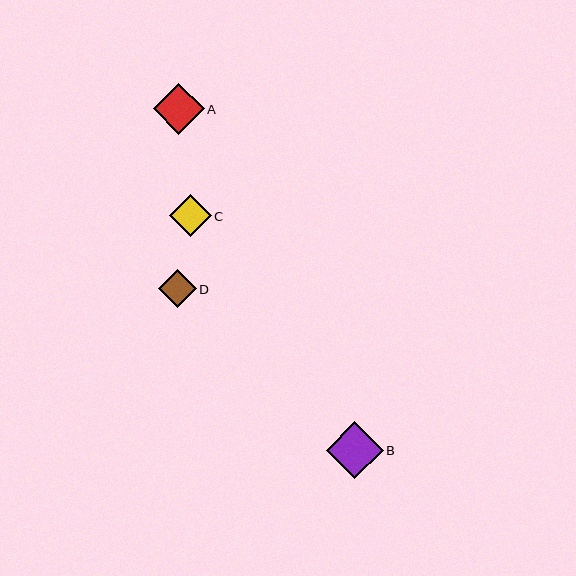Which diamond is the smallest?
Diamond D is the smallest with a size of approximately 38 pixels.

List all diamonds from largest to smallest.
From largest to smallest: B, A, C, D.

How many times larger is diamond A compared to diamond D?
Diamond A is approximately 1.3 times the size of diamond D.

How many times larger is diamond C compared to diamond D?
Diamond C is approximately 1.1 times the size of diamond D.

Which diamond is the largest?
Diamond B is the largest with a size of approximately 56 pixels.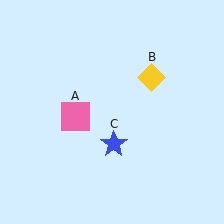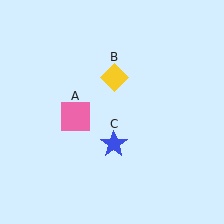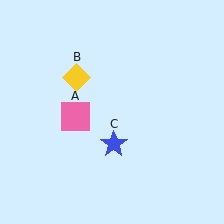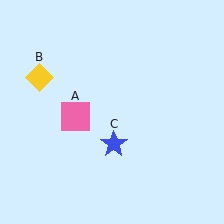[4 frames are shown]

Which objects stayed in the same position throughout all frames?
Pink square (object A) and blue star (object C) remained stationary.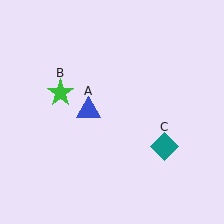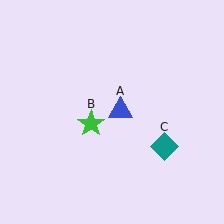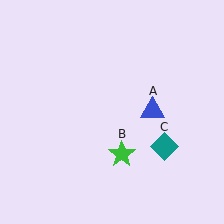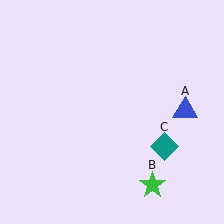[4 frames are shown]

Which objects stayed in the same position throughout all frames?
Teal diamond (object C) remained stationary.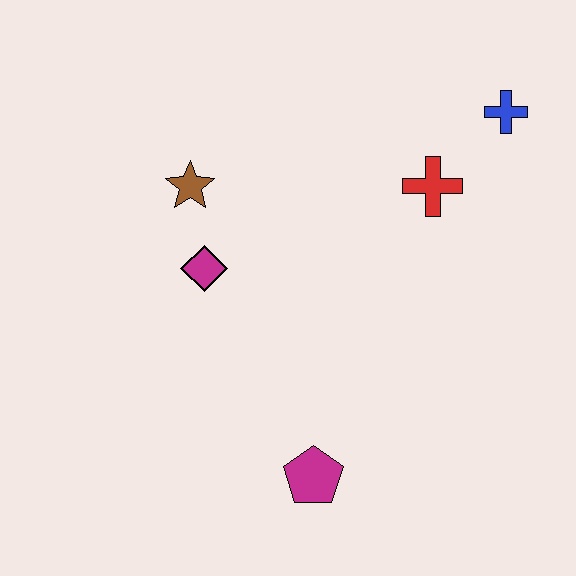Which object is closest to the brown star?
The magenta diamond is closest to the brown star.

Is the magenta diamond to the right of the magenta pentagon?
No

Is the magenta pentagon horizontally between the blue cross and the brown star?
Yes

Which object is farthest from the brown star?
The blue cross is farthest from the brown star.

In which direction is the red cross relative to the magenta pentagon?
The red cross is above the magenta pentagon.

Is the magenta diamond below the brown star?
Yes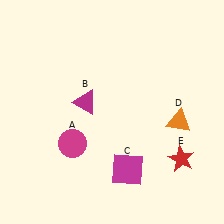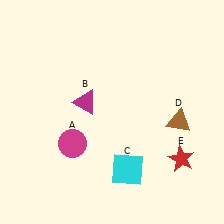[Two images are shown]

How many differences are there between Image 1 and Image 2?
There are 2 differences between the two images.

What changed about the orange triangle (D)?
In Image 1, D is orange. In Image 2, it changed to brown.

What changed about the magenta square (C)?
In Image 1, C is magenta. In Image 2, it changed to cyan.